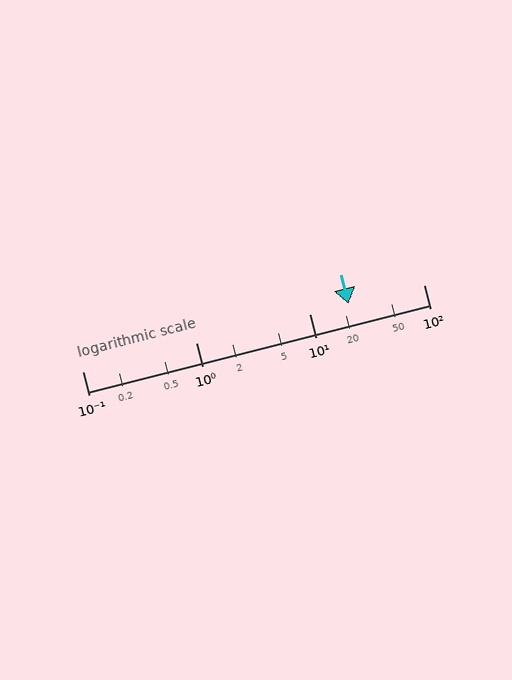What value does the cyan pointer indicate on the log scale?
The pointer indicates approximately 22.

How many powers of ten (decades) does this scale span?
The scale spans 3 decades, from 0.1 to 100.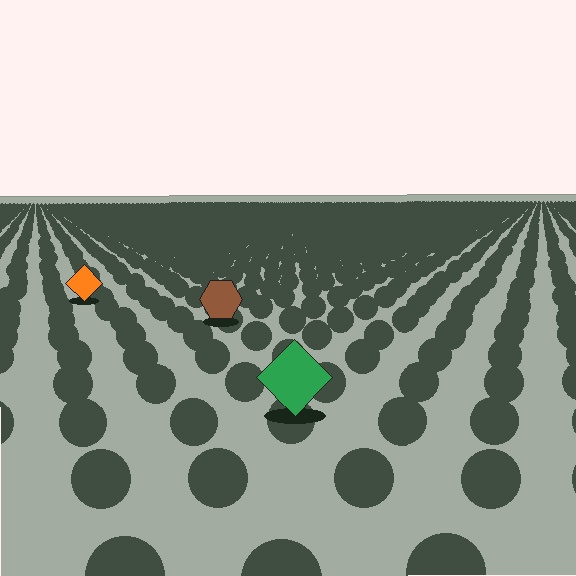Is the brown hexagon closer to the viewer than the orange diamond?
Yes. The brown hexagon is closer — you can tell from the texture gradient: the ground texture is coarser near it.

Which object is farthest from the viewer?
The orange diamond is farthest from the viewer. It appears smaller and the ground texture around it is denser.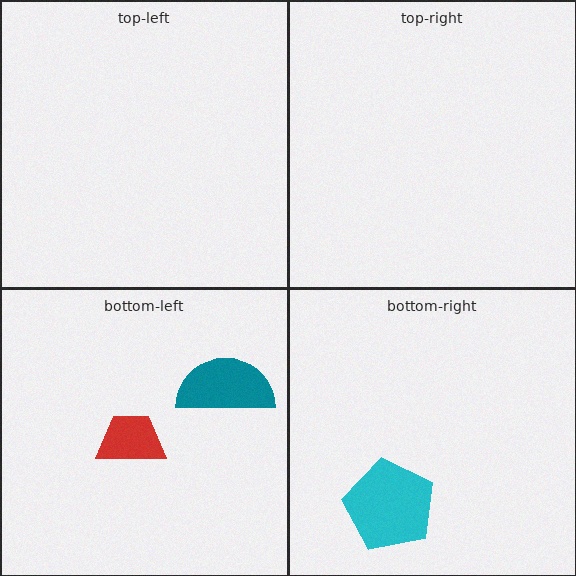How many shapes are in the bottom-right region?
1.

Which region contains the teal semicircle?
The bottom-left region.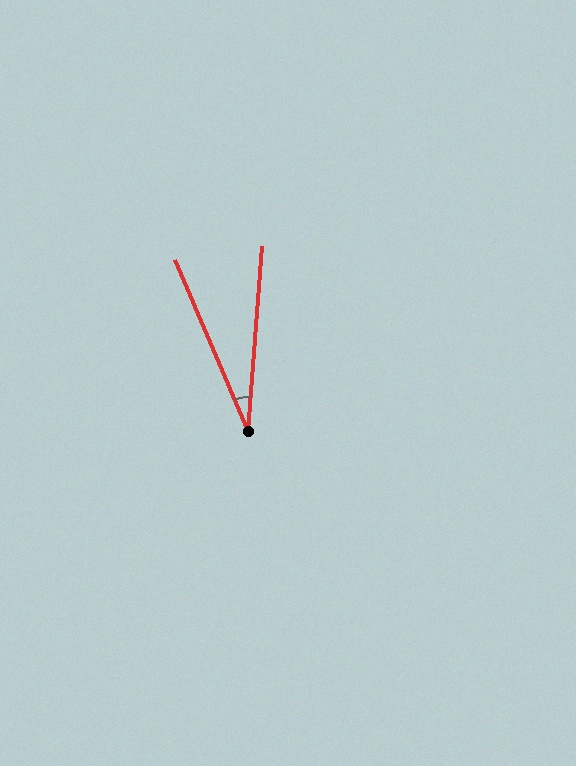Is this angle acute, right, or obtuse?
It is acute.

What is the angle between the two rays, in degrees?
Approximately 28 degrees.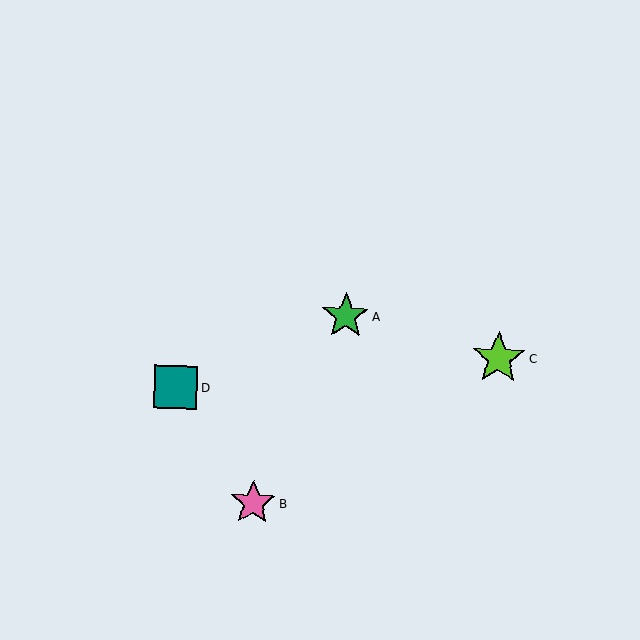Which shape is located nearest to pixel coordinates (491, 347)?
The lime star (labeled C) at (499, 358) is nearest to that location.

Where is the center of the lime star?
The center of the lime star is at (499, 358).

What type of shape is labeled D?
Shape D is a teal square.